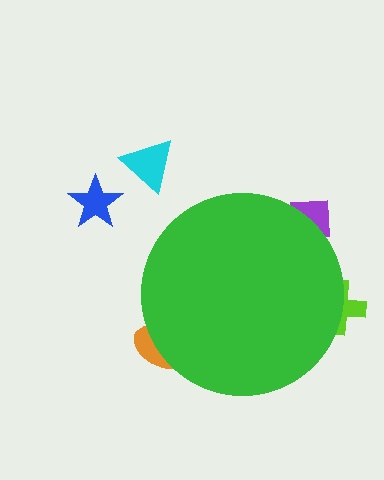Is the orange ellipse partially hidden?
Yes, the orange ellipse is partially hidden behind the green circle.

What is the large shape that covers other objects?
A green circle.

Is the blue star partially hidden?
No, the blue star is fully visible.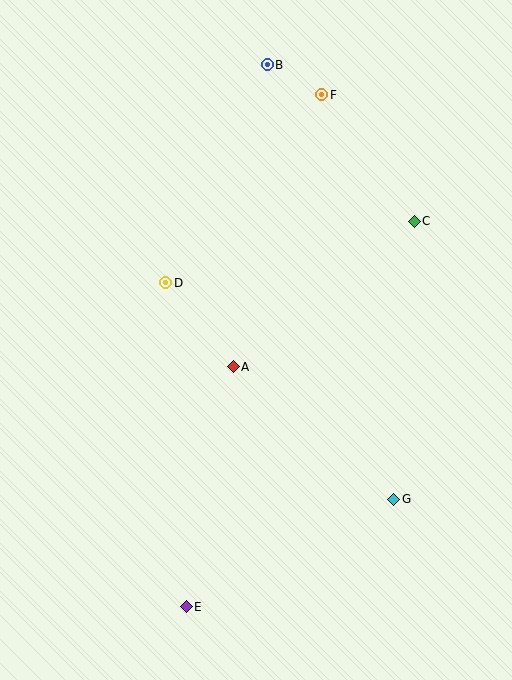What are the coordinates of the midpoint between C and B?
The midpoint between C and B is at (341, 143).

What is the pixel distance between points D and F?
The distance between D and F is 244 pixels.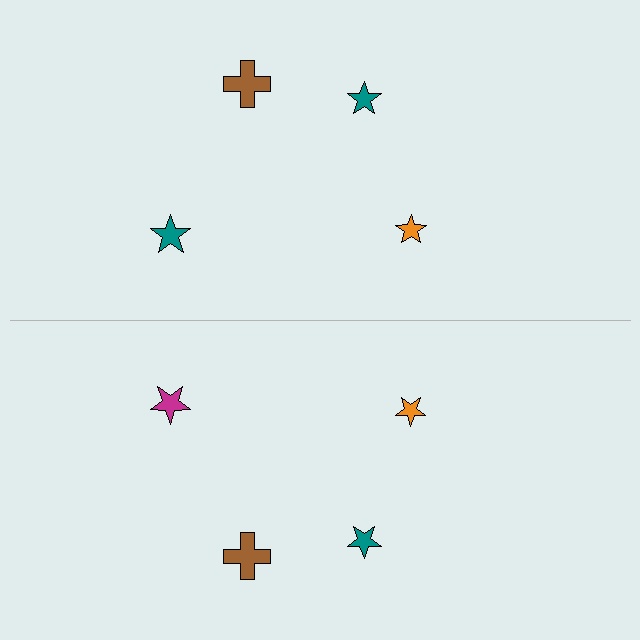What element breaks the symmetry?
The magenta star on the bottom side breaks the symmetry — its mirror counterpart is teal.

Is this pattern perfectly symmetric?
No, the pattern is not perfectly symmetric. The magenta star on the bottom side breaks the symmetry — its mirror counterpart is teal.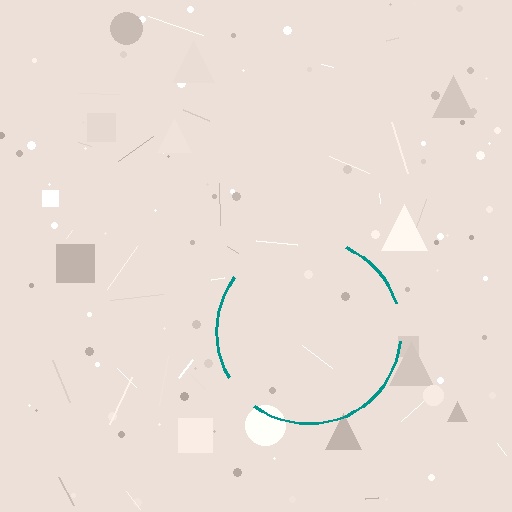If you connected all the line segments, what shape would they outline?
They would outline a circle.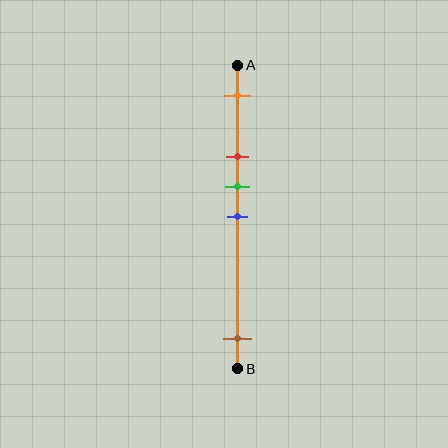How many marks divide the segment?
There are 5 marks dividing the segment.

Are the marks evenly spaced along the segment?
No, the marks are not evenly spaced.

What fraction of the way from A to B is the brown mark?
The brown mark is approximately 90% (0.9) of the way from A to B.